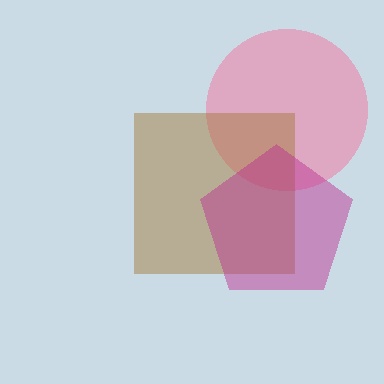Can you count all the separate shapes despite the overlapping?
Yes, there are 3 separate shapes.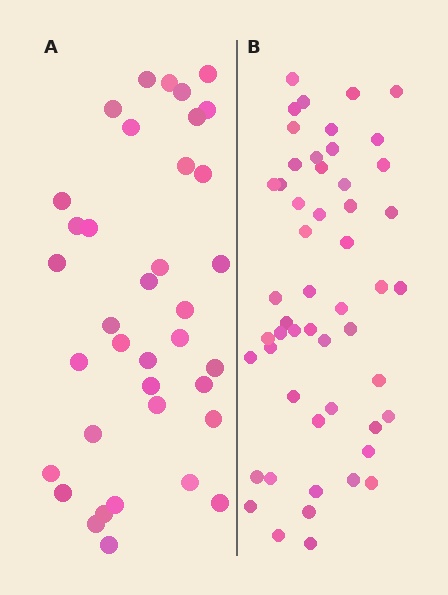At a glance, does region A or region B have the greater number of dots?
Region B (the right region) has more dots.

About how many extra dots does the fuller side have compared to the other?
Region B has approximately 15 more dots than region A.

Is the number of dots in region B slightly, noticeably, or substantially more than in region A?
Region B has noticeably more, but not dramatically so. The ratio is roughly 1.4 to 1.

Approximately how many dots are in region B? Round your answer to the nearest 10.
About 50 dots. (The exact count is 52, which rounds to 50.)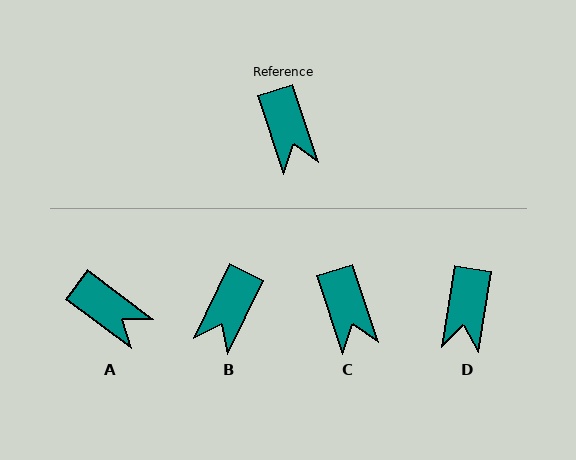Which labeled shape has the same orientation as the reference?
C.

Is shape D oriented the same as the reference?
No, it is off by about 27 degrees.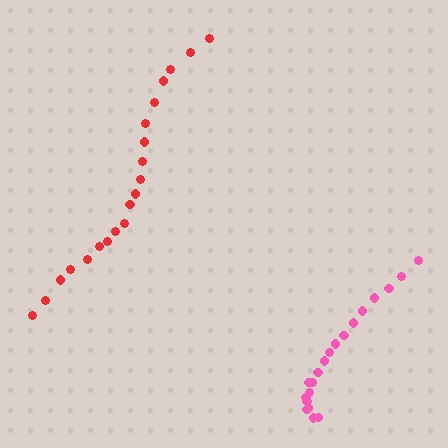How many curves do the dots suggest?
There are 2 distinct paths.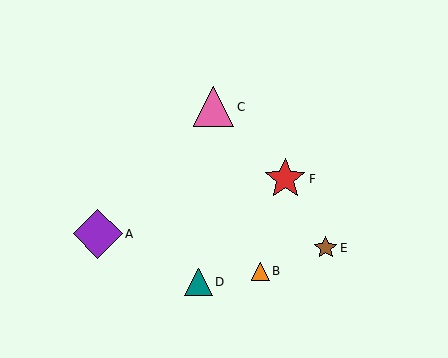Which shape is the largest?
The purple diamond (labeled A) is the largest.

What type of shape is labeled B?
Shape B is an orange triangle.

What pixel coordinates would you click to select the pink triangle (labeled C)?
Click at (213, 107) to select the pink triangle C.